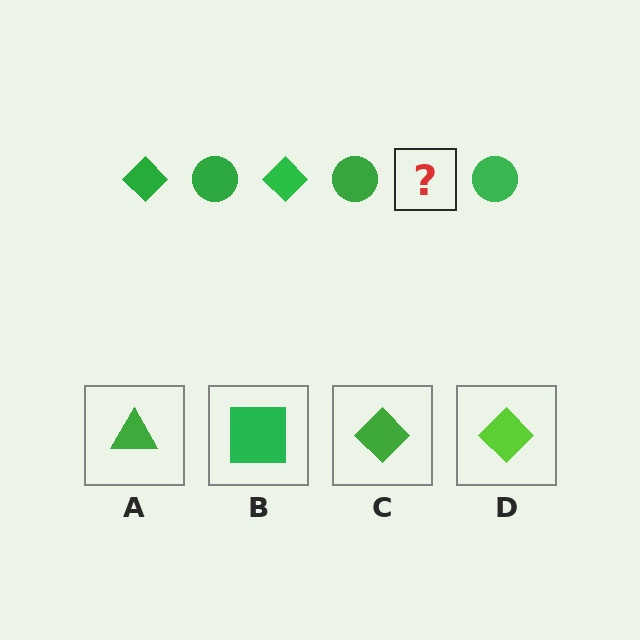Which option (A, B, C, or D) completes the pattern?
C.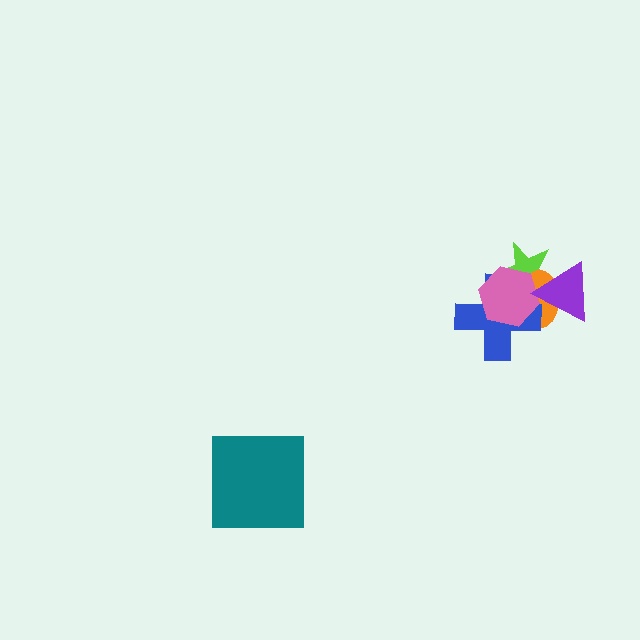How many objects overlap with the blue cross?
3 objects overlap with the blue cross.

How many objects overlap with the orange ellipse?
4 objects overlap with the orange ellipse.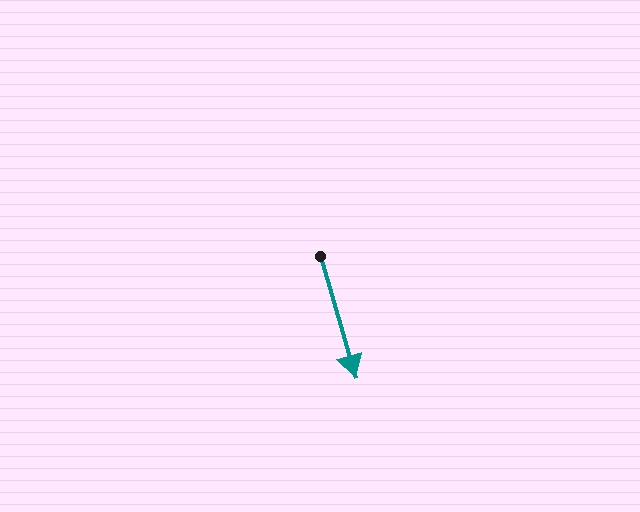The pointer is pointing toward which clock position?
Roughly 5 o'clock.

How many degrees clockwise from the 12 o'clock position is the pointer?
Approximately 164 degrees.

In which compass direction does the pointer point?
South.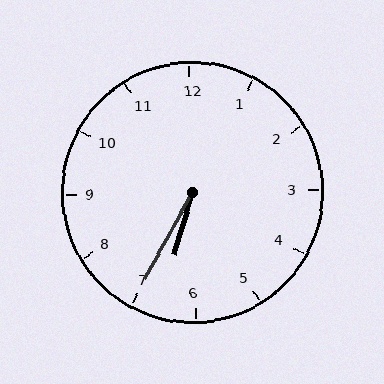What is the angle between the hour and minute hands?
Approximately 12 degrees.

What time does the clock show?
6:35.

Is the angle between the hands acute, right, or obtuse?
It is acute.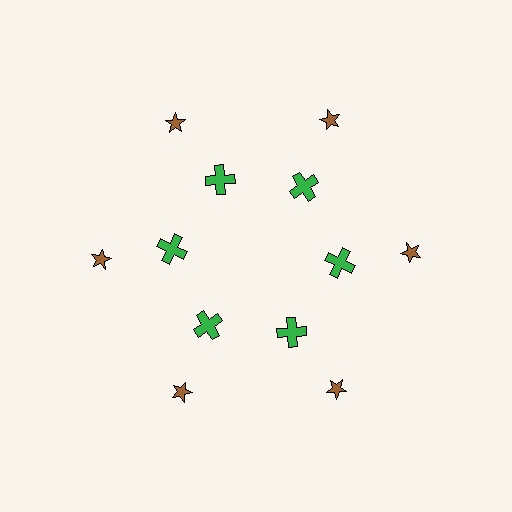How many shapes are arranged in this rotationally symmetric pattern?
There are 12 shapes, arranged in 6 groups of 2.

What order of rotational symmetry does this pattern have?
This pattern has 6-fold rotational symmetry.